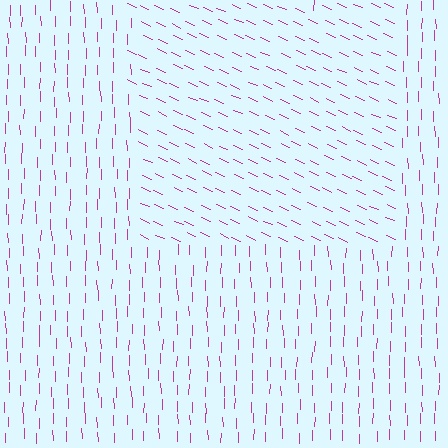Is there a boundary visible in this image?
Yes, there is a texture boundary formed by a change in line orientation.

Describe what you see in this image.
The image is filled with small magenta line segments. A rectangle region in the image has lines oriented differently from the surrounding lines, creating a visible texture boundary.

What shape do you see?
I see a rectangle.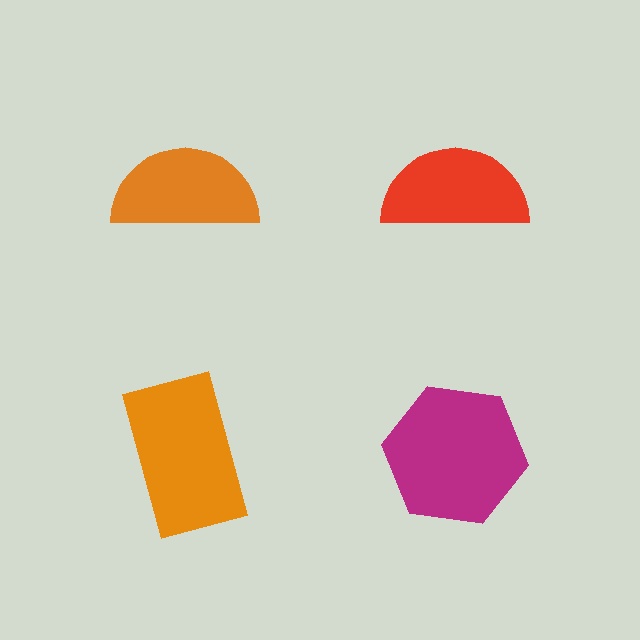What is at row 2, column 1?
An orange rectangle.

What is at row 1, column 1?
An orange semicircle.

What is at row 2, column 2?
A magenta hexagon.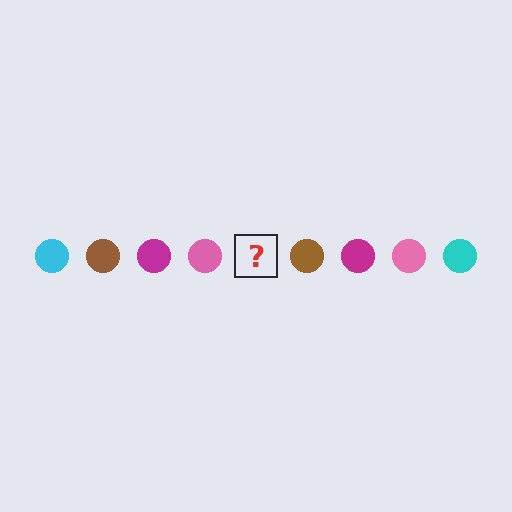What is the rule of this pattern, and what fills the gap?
The rule is that the pattern cycles through cyan, brown, magenta, pink circles. The gap should be filled with a cyan circle.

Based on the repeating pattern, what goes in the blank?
The blank should be a cyan circle.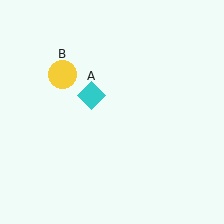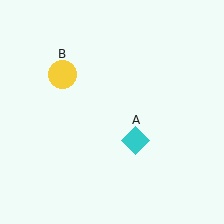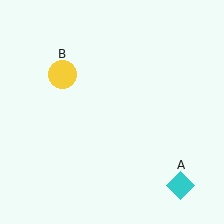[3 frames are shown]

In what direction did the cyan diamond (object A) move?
The cyan diamond (object A) moved down and to the right.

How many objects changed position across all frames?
1 object changed position: cyan diamond (object A).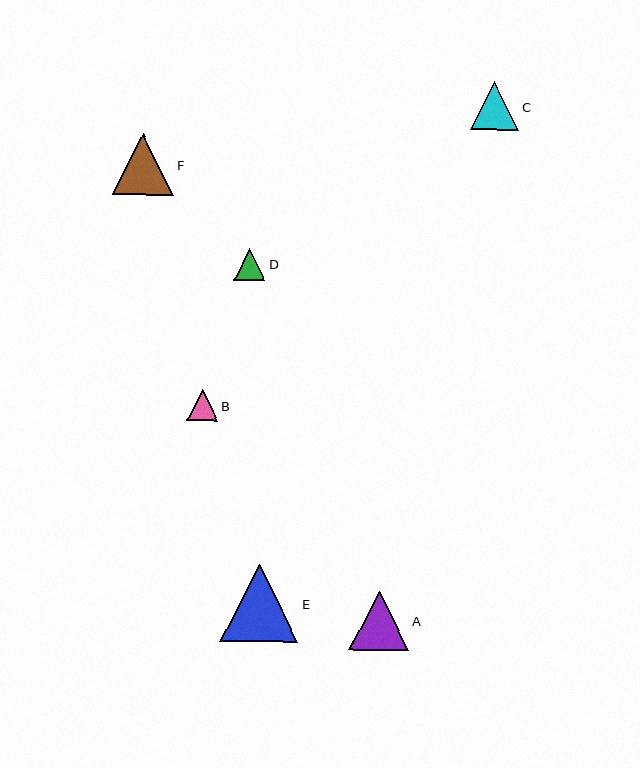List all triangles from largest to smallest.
From largest to smallest: E, F, A, C, D, B.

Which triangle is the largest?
Triangle E is the largest with a size of approximately 78 pixels.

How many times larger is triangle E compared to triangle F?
Triangle E is approximately 1.3 times the size of triangle F.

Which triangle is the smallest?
Triangle B is the smallest with a size of approximately 31 pixels.